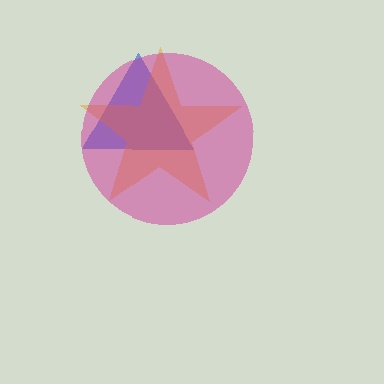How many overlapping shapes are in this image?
There are 3 overlapping shapes in the image.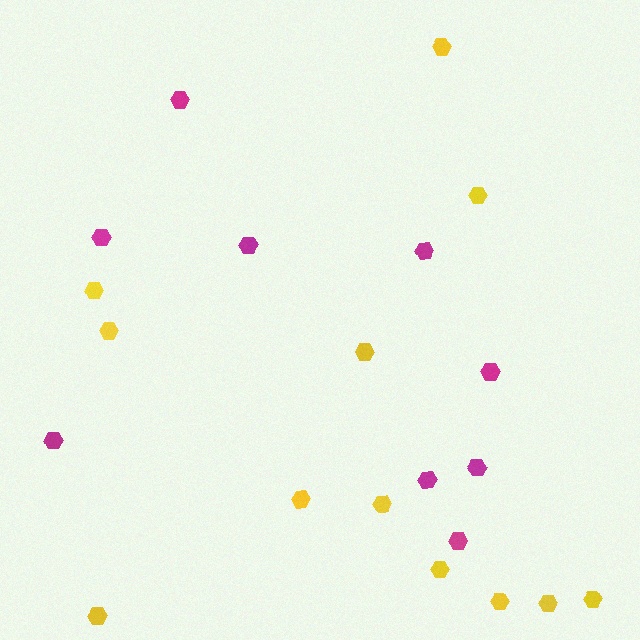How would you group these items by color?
There are 2 groups: one group of magenta hexagons (9) and one group of yellow hexagons (12).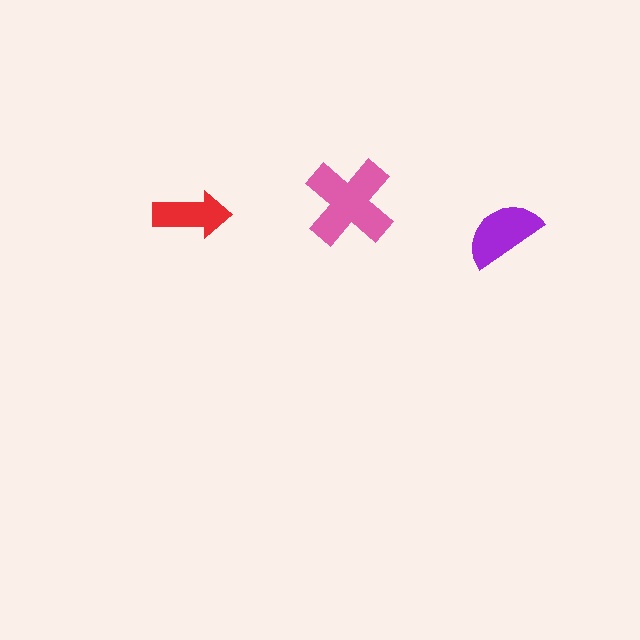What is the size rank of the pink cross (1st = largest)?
1st.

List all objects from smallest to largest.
The red arrow, the purple semicircle, the pink cross.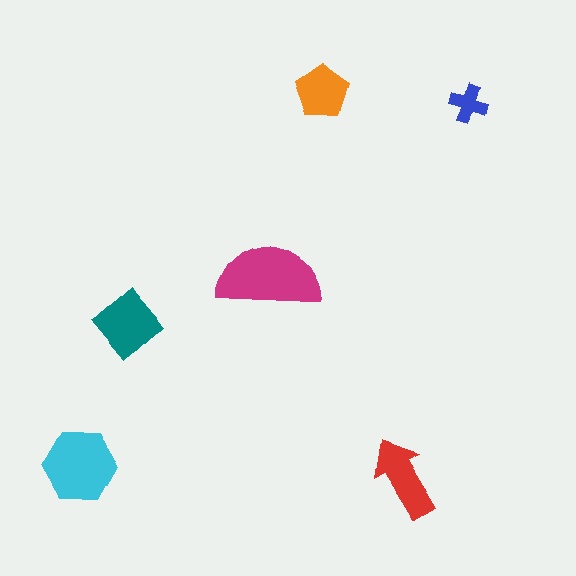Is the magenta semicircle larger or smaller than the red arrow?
Larger.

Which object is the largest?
The magenta semicircle.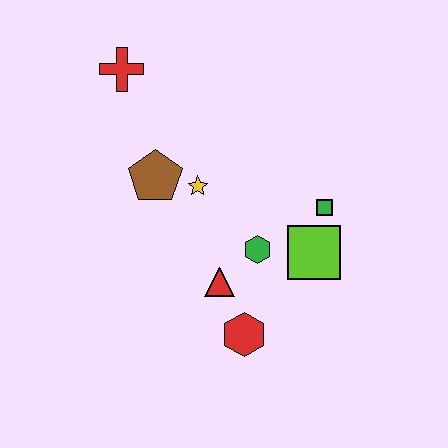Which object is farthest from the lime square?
The red cross is farthest from the lime square.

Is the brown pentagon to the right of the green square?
No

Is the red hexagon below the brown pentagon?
Yes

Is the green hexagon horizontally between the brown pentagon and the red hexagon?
No